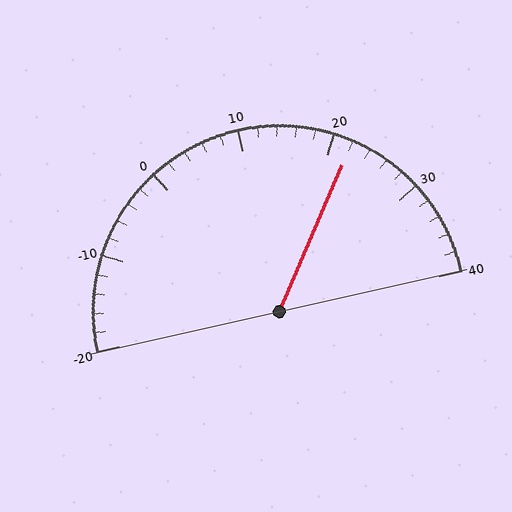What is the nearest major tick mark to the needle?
The nearest major tick mark is 20.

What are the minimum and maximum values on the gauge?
The gauge ranges from -20 to 40.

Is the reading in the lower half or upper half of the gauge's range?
The reading is in the upper half of the range (-20 to 40).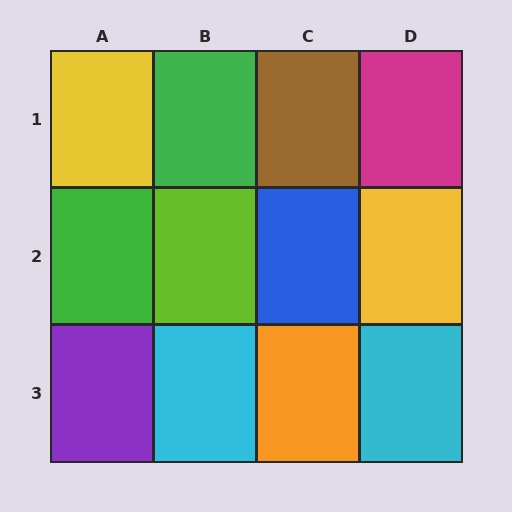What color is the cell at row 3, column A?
Purple.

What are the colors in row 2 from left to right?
Green, lime, blue, yellow.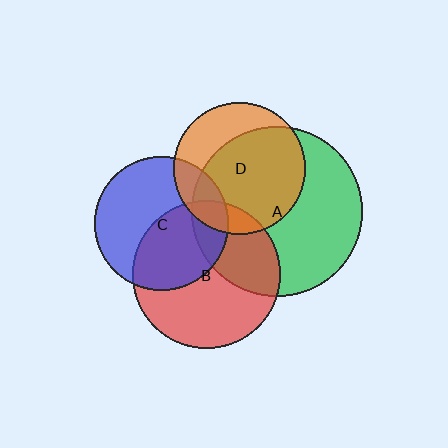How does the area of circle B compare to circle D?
Approximately 1.3 times.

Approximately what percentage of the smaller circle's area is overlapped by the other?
Approximately 15%.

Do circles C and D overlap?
Yes.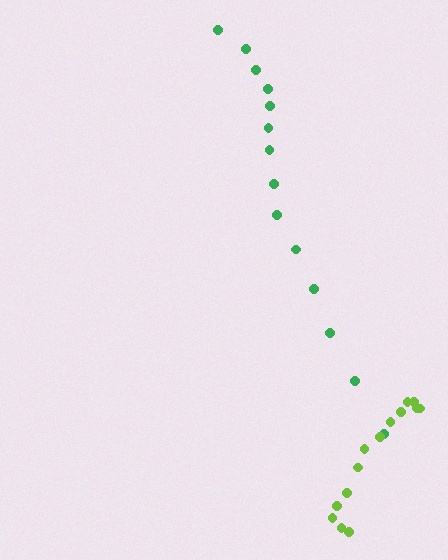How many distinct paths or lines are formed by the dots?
There are 2 distinct paths.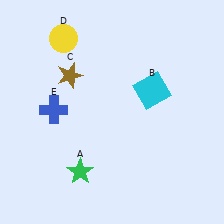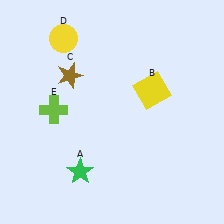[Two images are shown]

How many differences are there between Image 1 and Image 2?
There are 2 differences between the two images.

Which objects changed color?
B changed from cyan to yellow. E changed from blue to lime.